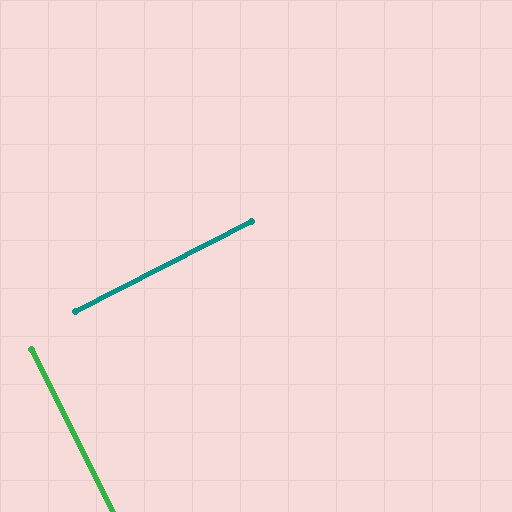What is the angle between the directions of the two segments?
Approximately 89 degrees.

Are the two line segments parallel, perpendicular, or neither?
Perpendicular — they meet at approximately 89°.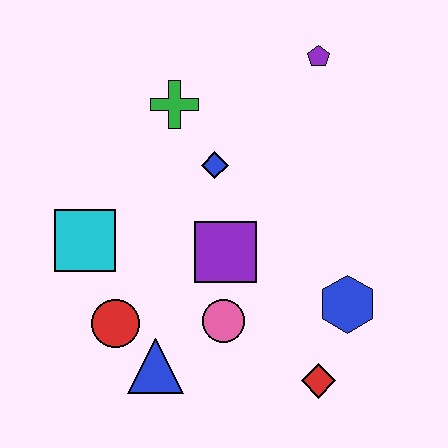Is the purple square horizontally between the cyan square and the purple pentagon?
Yes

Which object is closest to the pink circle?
The purple square is closest to the pink circle.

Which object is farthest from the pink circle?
The purple pentagon is farthest from the pink circle.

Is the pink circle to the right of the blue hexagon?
No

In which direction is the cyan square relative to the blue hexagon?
The cyan square is to the left of the blue hexagon.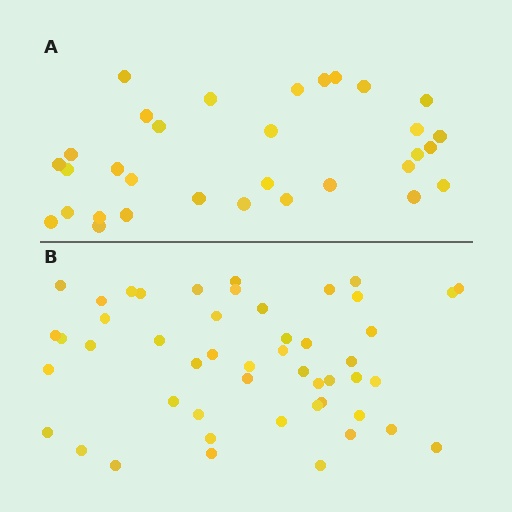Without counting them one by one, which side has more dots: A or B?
Region B (the bottom region) has more dots.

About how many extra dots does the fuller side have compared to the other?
Region B has approximately 15 more dots than region A.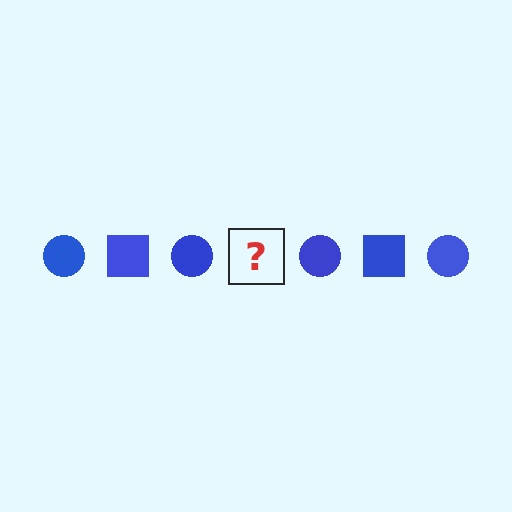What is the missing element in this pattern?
The missing element is a blue square.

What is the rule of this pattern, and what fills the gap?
The rule is that the pattern cycles through circle, square shapes in blue. The gap should be filled with a blue square.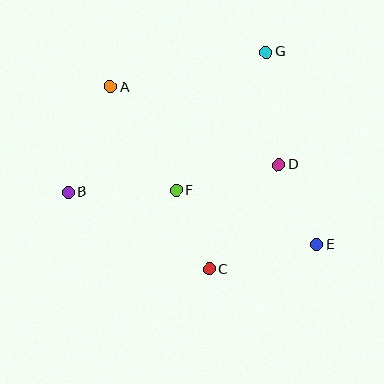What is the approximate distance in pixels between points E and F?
The distance between E and F is approximately 151 pixels.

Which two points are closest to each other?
Points C and F are closest to each other.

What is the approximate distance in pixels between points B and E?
The distance between B and E is approximately 254 pixels.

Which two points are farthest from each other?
Points A and E are farthest from each other.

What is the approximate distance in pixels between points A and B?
The distance between A and B is approximately 114 pixels.